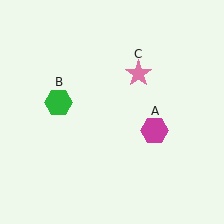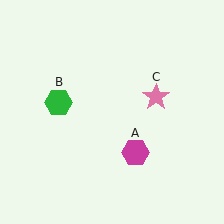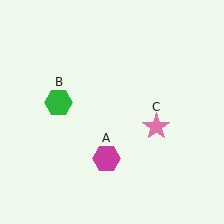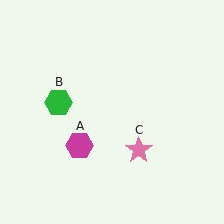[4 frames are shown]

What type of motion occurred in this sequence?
The magenta hexagon (object A), pink star (object C) rotated clockwise around the center of the scene.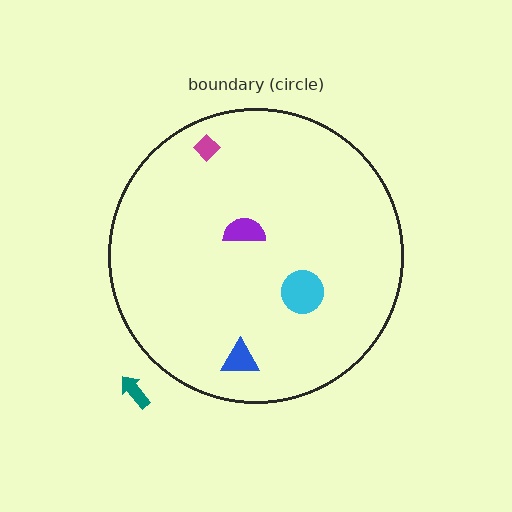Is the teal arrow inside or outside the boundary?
Outside.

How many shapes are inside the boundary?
4 inside, 1 outside.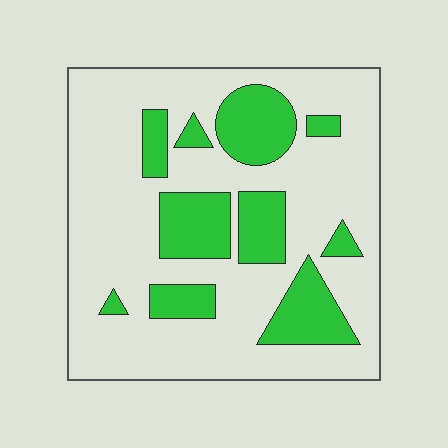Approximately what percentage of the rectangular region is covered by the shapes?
Approximately 25%.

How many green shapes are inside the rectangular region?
10.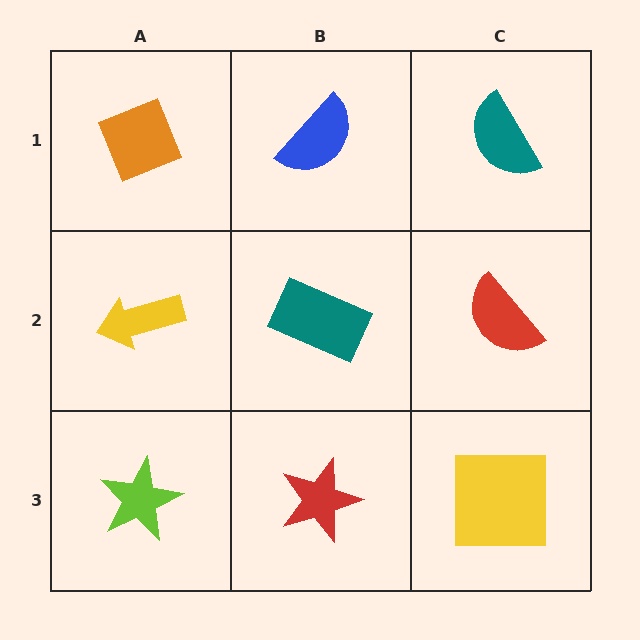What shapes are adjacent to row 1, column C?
A red semicircle (row 2, column C), a blue semicircle (row 1, column B).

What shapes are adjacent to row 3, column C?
A red semicircle (row 2, column C), a red star (row 3, column B).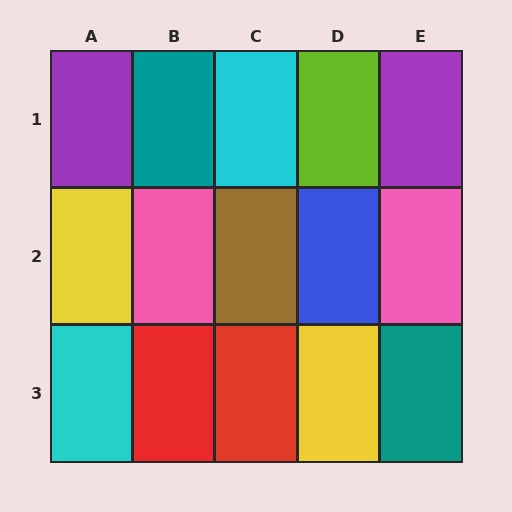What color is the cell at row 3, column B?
Red.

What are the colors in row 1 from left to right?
Purple, teal, cyan, lime, purple.